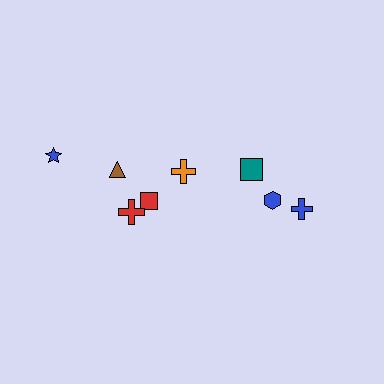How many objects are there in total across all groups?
There are 8 objects.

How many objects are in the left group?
There are 5 objects.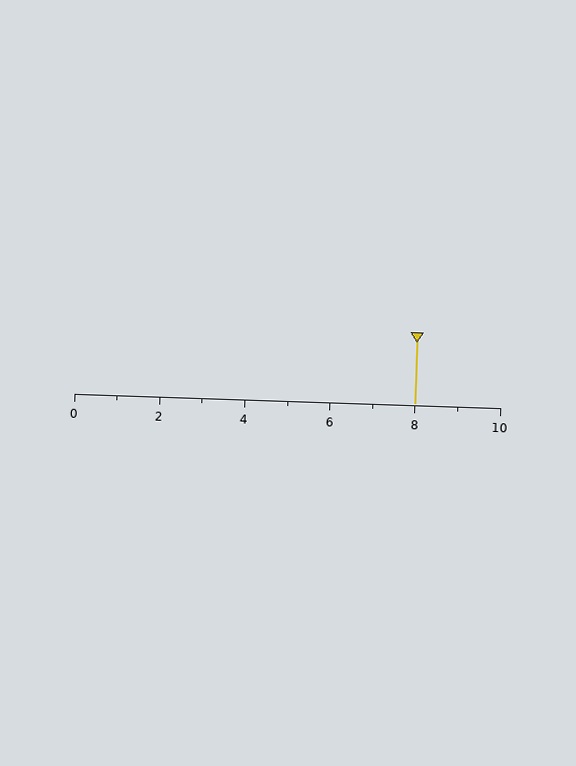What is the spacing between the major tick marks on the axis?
The major ticks are spaced 2 apart.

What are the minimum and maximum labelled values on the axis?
The axis runs from 0 to 10.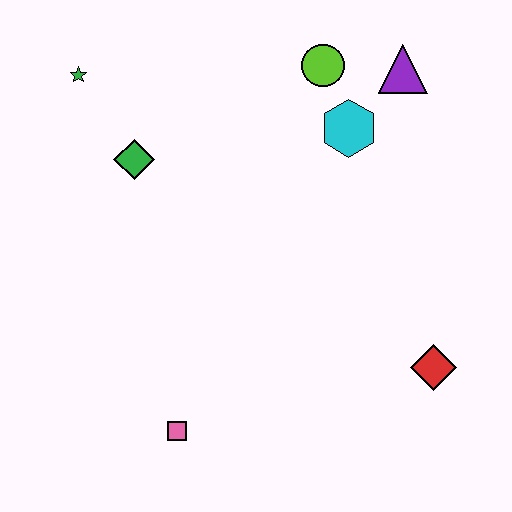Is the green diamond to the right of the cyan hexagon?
No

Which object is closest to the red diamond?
The cyan hexagon is closest to the red diamond.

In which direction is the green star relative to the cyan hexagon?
The green star is to the left of the cyan hexagon.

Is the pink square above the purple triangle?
No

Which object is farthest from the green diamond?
The red diamond is farthest from the green diamond.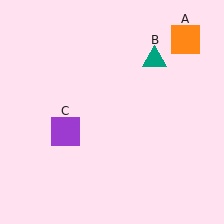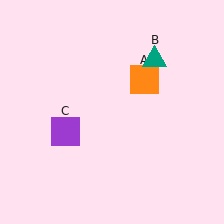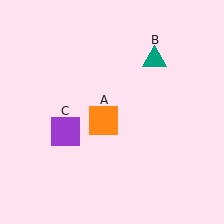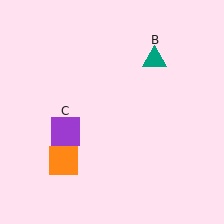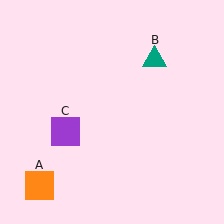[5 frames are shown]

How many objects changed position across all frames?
1 object changed position: orange square (object A).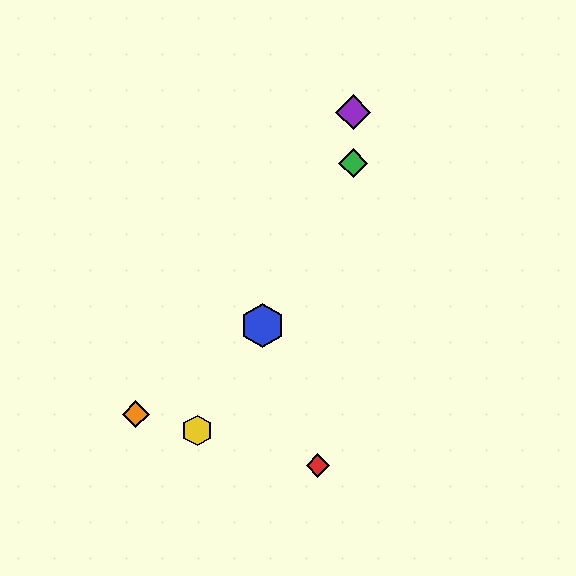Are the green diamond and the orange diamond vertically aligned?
No, the green diamond is at x≈353 and the orange diamond is at x≈136.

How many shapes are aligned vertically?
2 shapes (the green diamond, the purple diamond) are aligned vertically.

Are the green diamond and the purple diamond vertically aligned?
Yes, both are at x≈353.